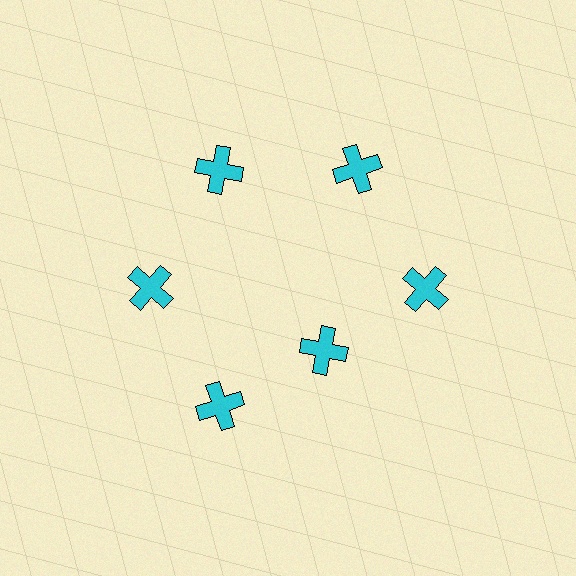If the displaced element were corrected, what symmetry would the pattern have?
It would have 6-fold rotational symmetry — the pattern would map onto itself every 60 degrees.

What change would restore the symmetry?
The symmetry would be restored by moving it outward, back onto the ring so that all 6 crosses sit at equal angles and equal distance from the center.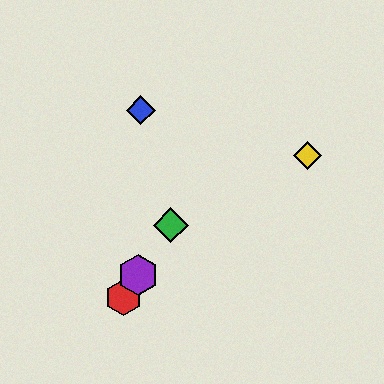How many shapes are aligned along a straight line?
3 shapes (the red hexagon, the green diamond, the purple hexagon) are aligned along a straight line.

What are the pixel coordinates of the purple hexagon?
The purple hexagon is at (138, 275).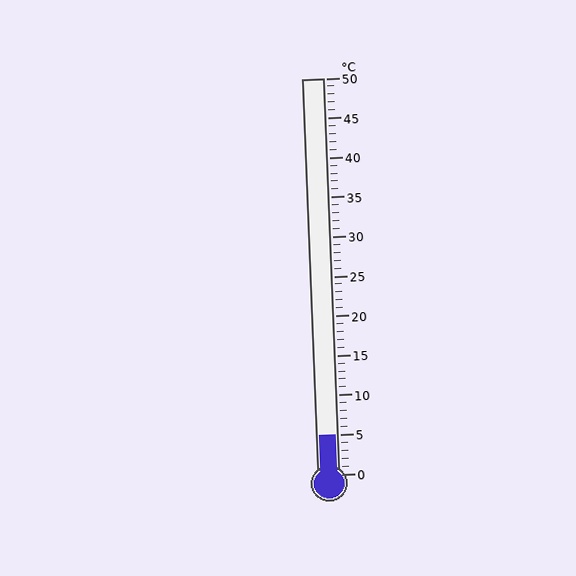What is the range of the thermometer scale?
The thermometer scale ranges from 0°C to 50°C.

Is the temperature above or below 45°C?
The temperature is below 45°C.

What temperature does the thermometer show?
The thermometer shows approximately 5°C.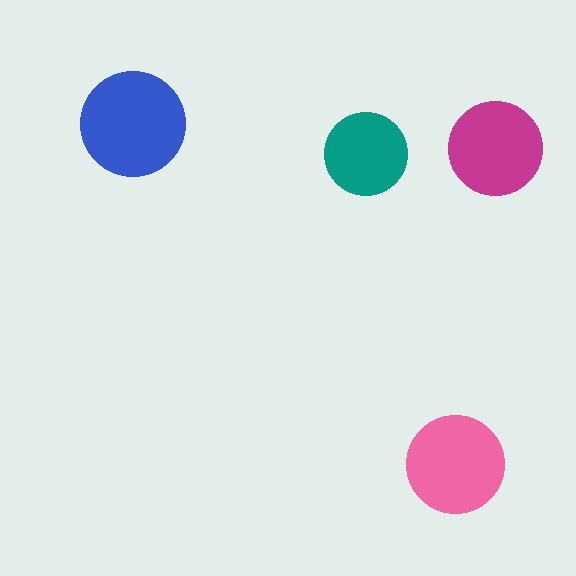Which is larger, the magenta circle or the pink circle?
The pink one.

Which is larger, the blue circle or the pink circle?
The blue one.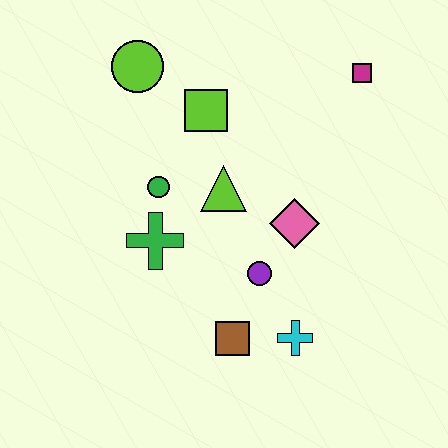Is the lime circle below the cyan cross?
No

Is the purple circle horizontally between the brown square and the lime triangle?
No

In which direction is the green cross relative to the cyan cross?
The green cross is to the left of the cyan cross.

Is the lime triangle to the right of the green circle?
Yes